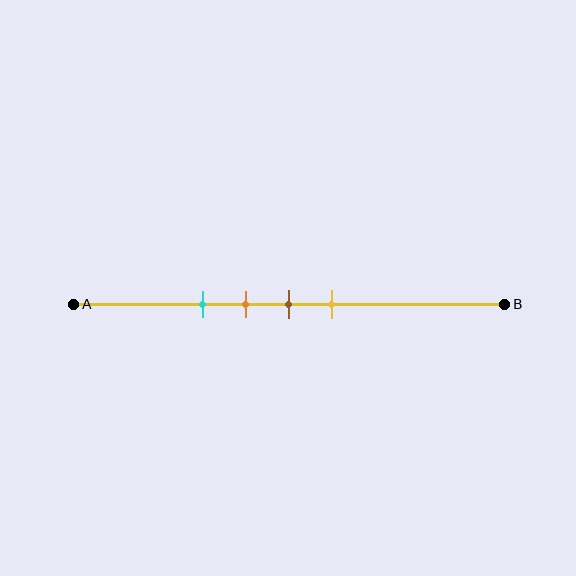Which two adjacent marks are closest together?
The orange and brown marks are the closest adjacent pair.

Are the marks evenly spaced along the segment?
Yes, the marks are approximately evenly spaced.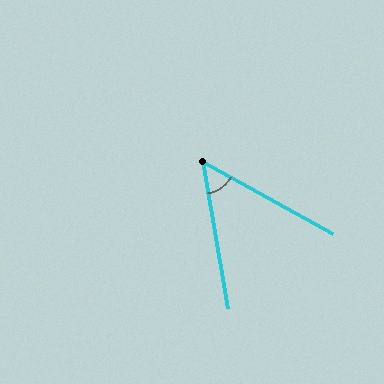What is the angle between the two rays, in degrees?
Approximately 51 degrees.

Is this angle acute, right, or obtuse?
It is acute.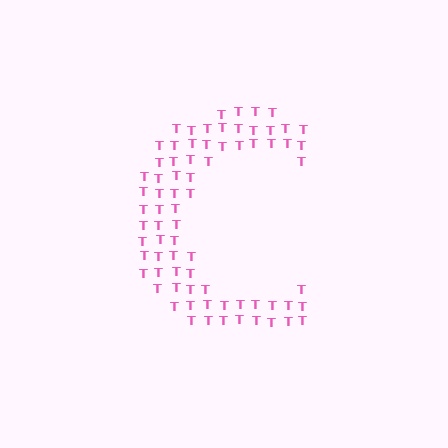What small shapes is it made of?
It is made of small letter T's.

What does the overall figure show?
The overall figure shows the letter C.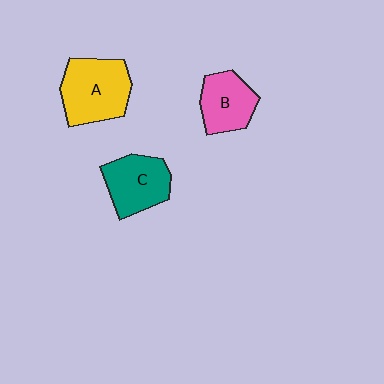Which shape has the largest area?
Shape A (yellow).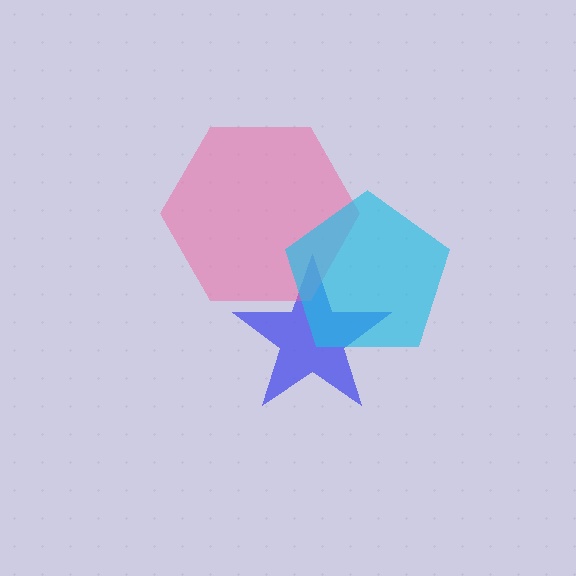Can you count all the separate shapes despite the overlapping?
Yes, there are 3 separate shapes.